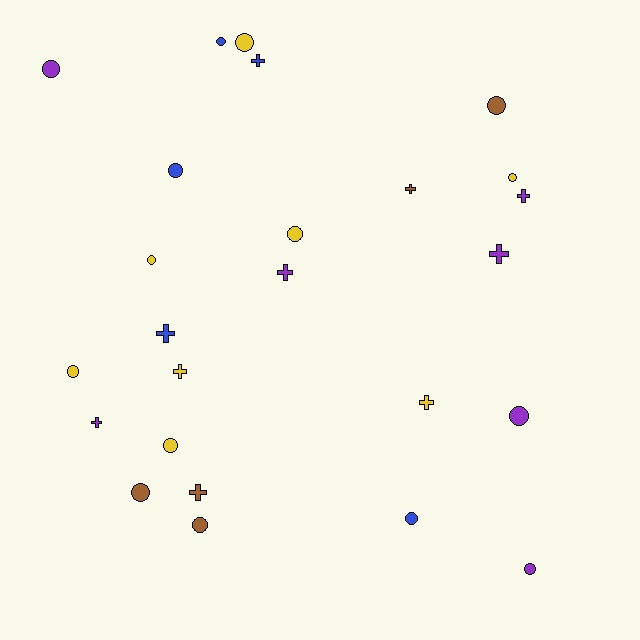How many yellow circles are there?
There are 6 yellow circles.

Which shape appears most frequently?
Circle, with 15 objects.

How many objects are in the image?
There are 25 objects.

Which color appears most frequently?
Yellow, with 8 objects.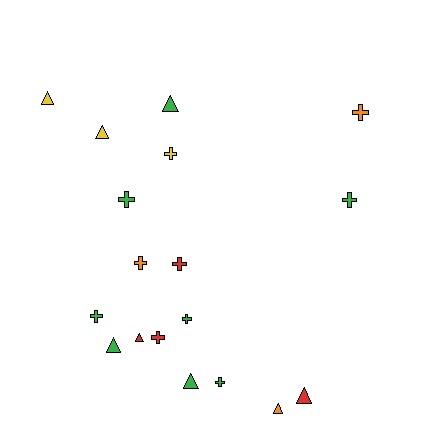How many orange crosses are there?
There are 2 orange crosses.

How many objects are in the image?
There are 18 objects.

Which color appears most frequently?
Green, with 8 objects.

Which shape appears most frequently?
Cross, with 10 objects.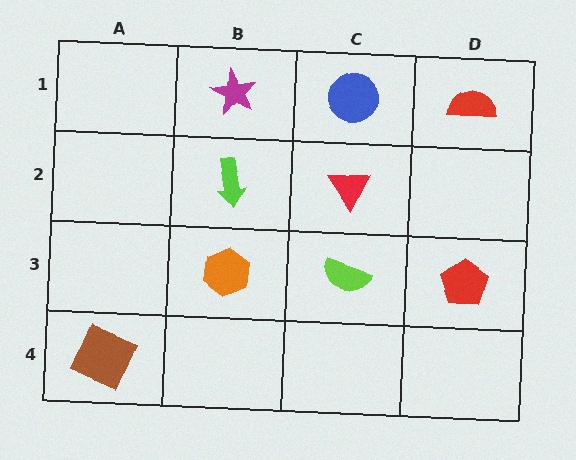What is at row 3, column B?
An orange hexagon.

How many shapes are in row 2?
2 shapes.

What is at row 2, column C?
A red triangle.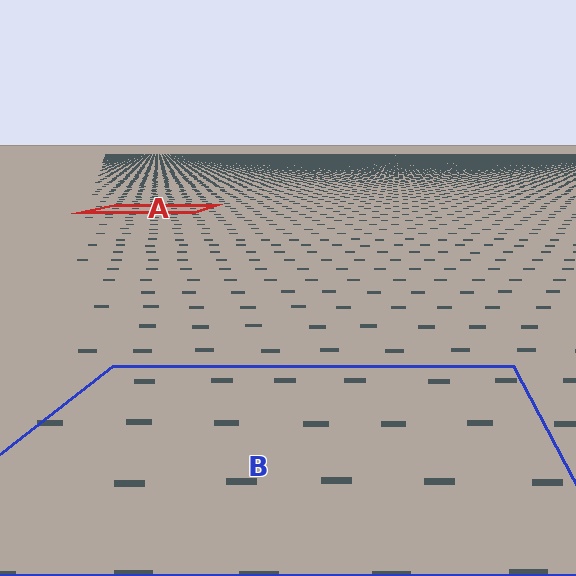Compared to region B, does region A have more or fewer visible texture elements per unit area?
Region A has more texture elements per unit area — they are packed more densely because it is farther away.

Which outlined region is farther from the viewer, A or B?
Region A is farther from the viewer — the texture elements inside it appear smaller and more densely packed.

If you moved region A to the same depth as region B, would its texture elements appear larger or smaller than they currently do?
They would appear larger. At a closer depth, the same texture elements are projected at a bigger on-screen size.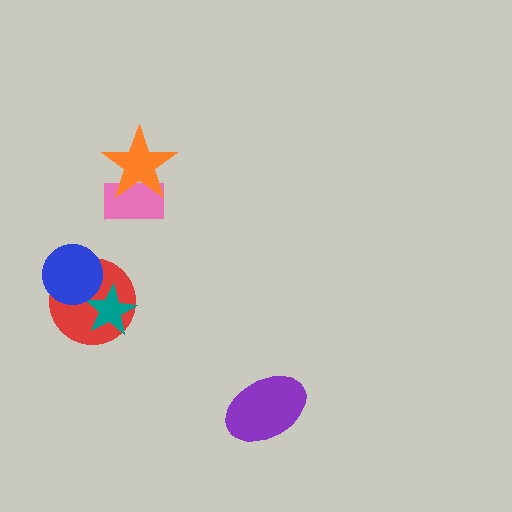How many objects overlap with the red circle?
2 objects overlap with the red circle.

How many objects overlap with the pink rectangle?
1 object overlaps with the pink rectangle.